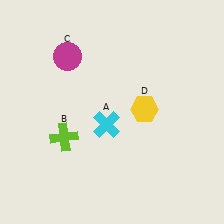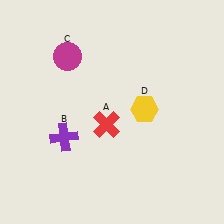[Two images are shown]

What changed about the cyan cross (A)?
In Image 1, A is cyan. In Image 2, it changed to red.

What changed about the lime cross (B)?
In Image 1, B is lime. In Image 2, it changed to purple.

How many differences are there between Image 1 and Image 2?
There are 2 differences between the two images.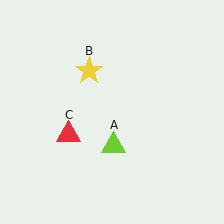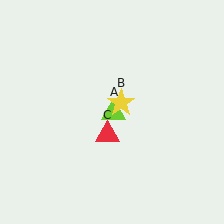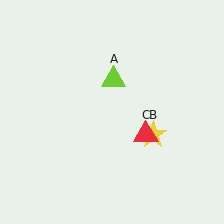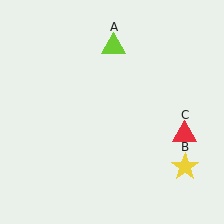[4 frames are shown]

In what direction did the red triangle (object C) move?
The red triangle (object C) moved right.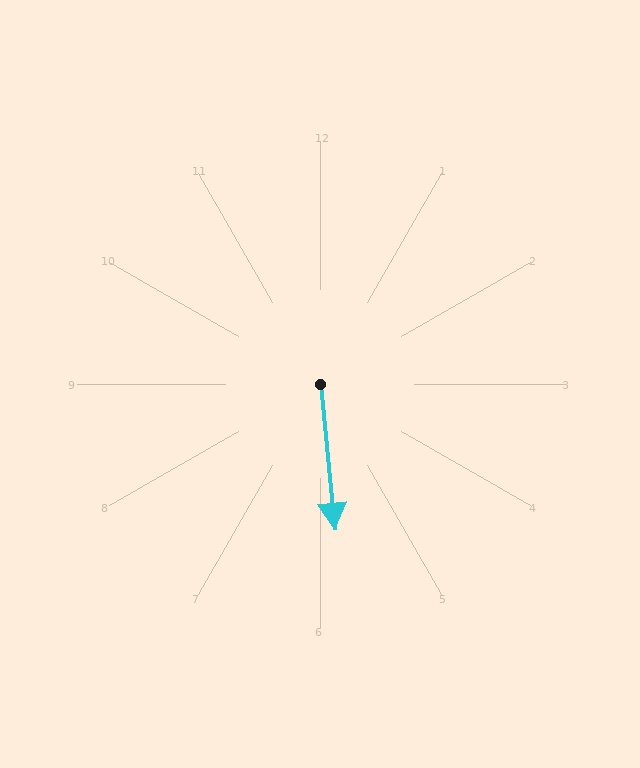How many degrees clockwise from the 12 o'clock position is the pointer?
Approximately 174 degrees.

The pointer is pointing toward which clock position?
Roughly 6 o'clock.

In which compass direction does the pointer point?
South.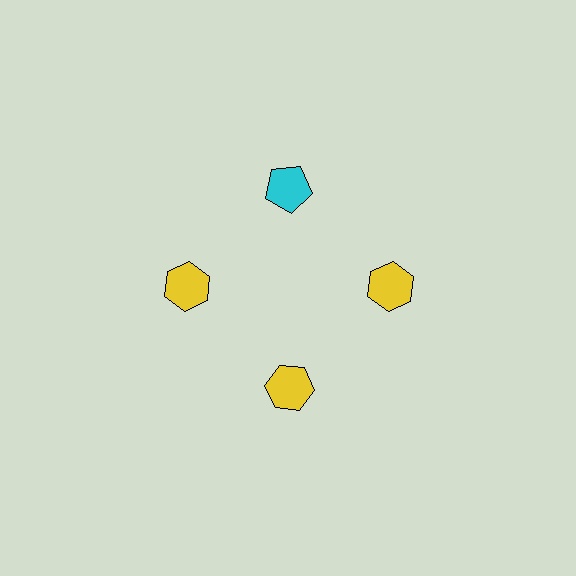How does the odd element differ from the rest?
It differs in both color (cyan instead of yellow) and shape (pentagon instead of hexagon).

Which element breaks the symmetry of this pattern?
The cyan pentagon at roughly the 12 o'clock position breaks the symmetry. All other shapes are yellow hexagons.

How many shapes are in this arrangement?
There are 4 shapes arranged in a ring pattern.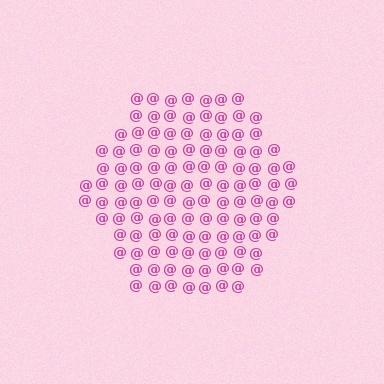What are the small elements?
The small elements are at signs.